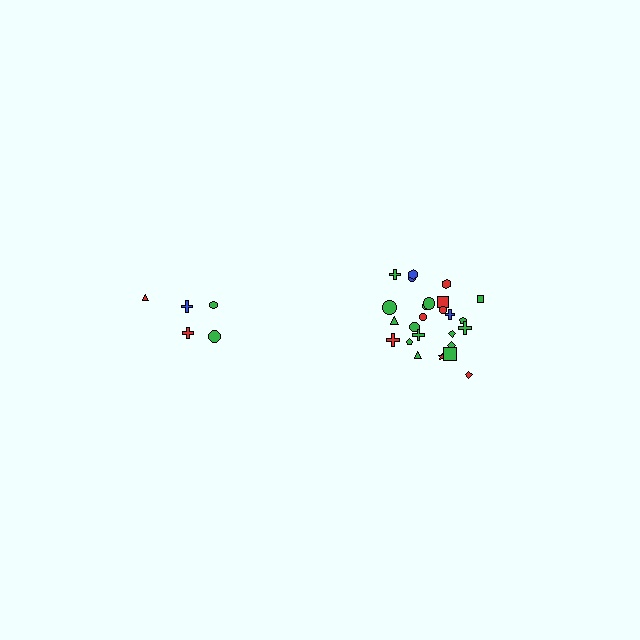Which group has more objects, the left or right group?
The right group.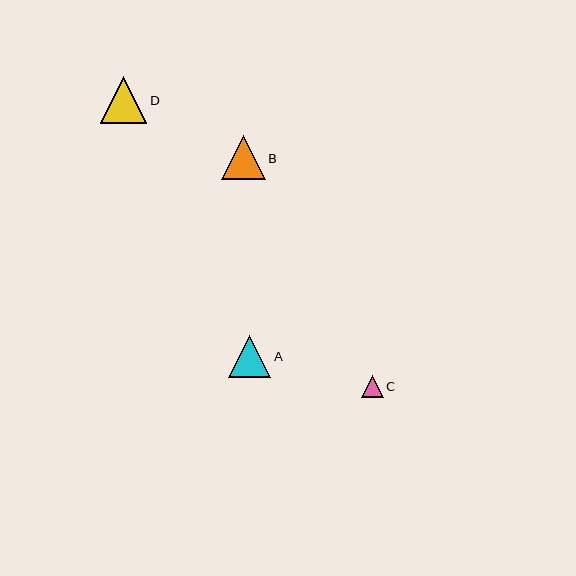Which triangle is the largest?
Triangle D is the largest with a size of approximately 47 pixels.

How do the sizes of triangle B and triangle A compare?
Triangle B and triangle A are approximately the same size.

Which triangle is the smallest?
Triangle C is the smallest with a size of approximately 22 pixels.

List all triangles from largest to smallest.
From largest to smallest: D, B, A, C.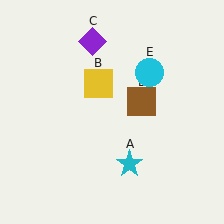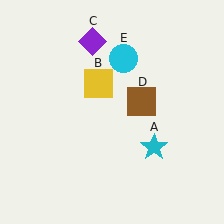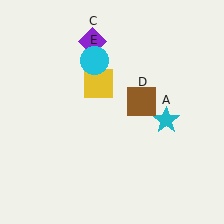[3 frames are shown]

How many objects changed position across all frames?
2 objects changed position: cyan star (object A), cyan circle (object E).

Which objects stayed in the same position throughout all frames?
Yellow square (object B) and purple diamond (object C) and brown square (object D) remained stationary.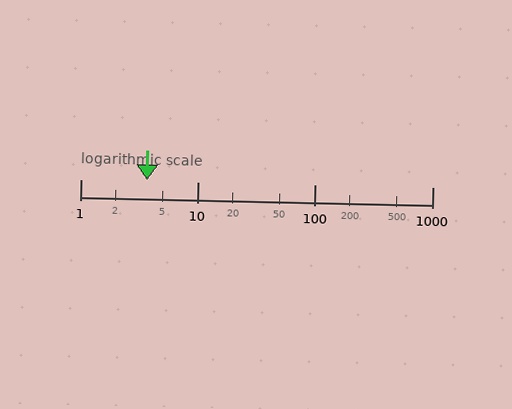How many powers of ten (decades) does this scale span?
The scale spans 3 decades, from 1 to 1000.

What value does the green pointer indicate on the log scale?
The pointer indicates approximately 3.7.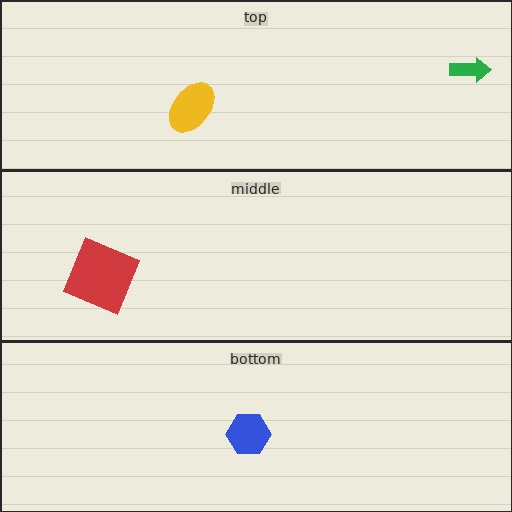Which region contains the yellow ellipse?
The top region.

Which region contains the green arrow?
The top region.